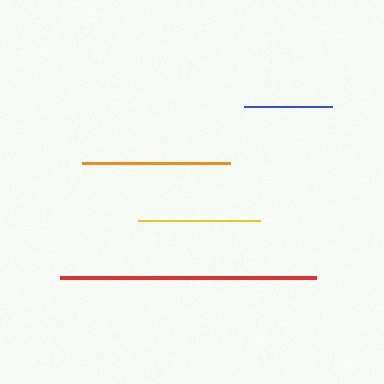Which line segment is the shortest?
The blue line is the shortest at approximately 88 pixels.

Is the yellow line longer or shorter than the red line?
The red line is longer than the yellow line.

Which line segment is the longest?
The red line is the longest at approximately 256 pixels.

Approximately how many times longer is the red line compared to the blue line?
The red line is approximately 2.9 times the length of the blue line.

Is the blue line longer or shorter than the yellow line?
The yellow line is longer than the blue line.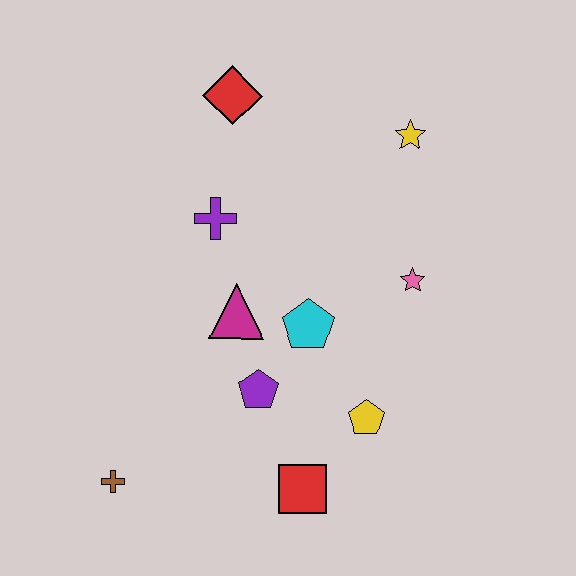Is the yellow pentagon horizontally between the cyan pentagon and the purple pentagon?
No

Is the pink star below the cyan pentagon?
No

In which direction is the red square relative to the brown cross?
The red square is to the right of the brown cross.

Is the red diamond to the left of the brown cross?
No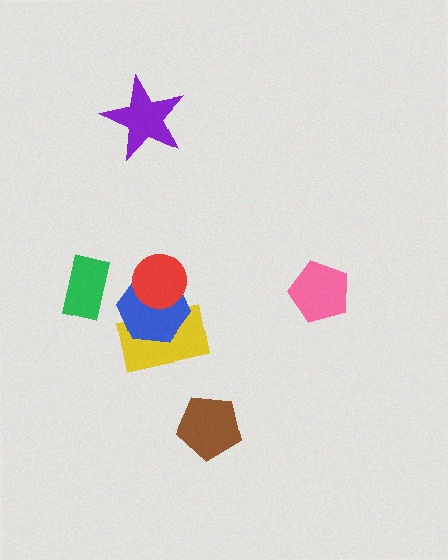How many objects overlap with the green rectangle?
0 objects overlap with the green rectangle.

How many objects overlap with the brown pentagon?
0 objects overlap with the brown pentagon.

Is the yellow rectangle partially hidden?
Yes, it is partially covered by another shape.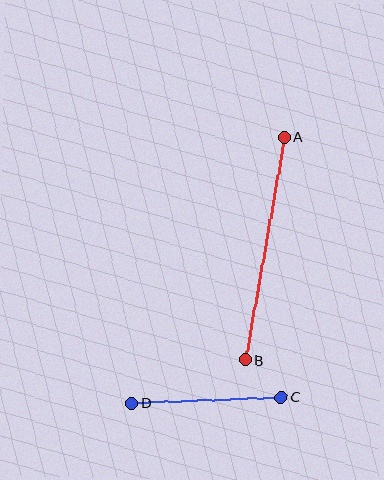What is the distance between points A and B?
The distance is approximately 226 pixels.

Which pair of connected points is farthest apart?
Points A and B are farthest apart.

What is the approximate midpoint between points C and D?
The midpoint is at approximately (207, 400) pixels.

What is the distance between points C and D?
The distance is approximately 149 pixels.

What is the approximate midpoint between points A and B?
The midpoint is at approximately (265, 249) pixels.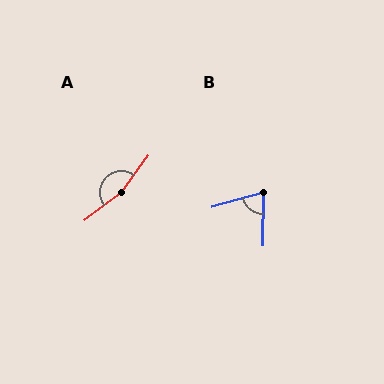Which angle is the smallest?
B, at approximately 74 degrees.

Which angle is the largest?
A, at approximately 163 degrees.